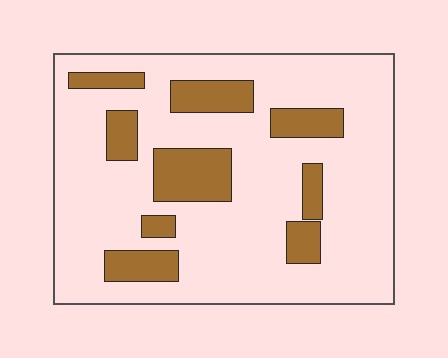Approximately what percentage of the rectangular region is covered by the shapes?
Approximately 20%.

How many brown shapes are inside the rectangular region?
9.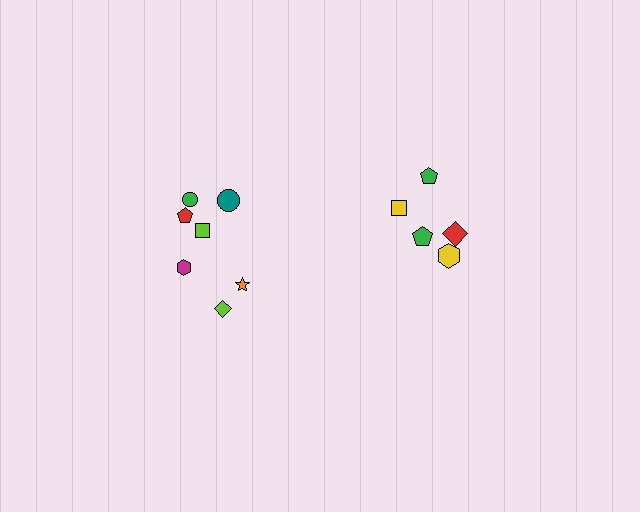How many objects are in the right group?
There are 5 objects.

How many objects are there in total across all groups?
There are 12 objects.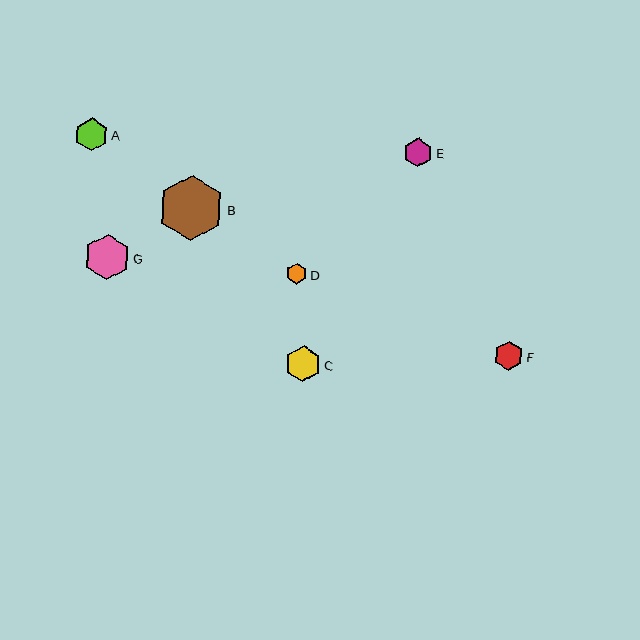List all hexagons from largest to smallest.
From largest to smallest: B, G, C, A, E, F, D.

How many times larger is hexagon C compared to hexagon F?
Hexagon C is approximately 1.2 times the size of hexagon F.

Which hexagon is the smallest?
Hexagon D is the smallest with a size of approximately 21 pixels.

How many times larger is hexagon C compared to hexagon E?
Hexagon C is approximately 1.2 times the size of hexagon E.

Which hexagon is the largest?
Hexagon B is the largest with a size of approximately 65 pixels.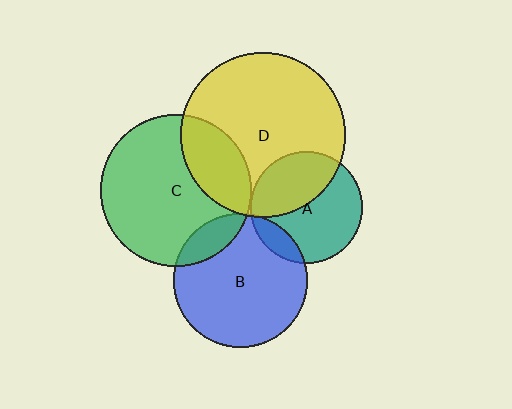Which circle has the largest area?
Circle D (yellow).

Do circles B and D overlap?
Yes.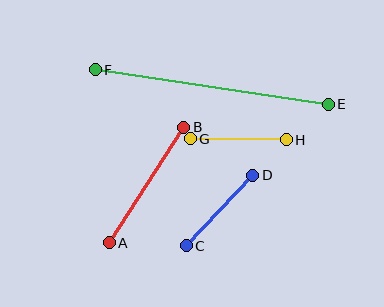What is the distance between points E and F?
The distance is approximately 236 pixels.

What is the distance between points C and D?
The distance is approximately 97 pixels.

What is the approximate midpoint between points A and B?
The midpoint is at approximately (146, 185) pixels.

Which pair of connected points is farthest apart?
Points E and F are farthest apart.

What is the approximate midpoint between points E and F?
The midpoint is at approximately (212, 87) pixels.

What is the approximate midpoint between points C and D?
The midpoint is at approximately (220, 211) pixels.